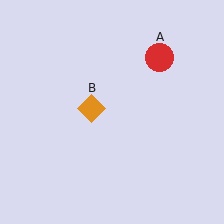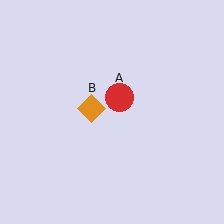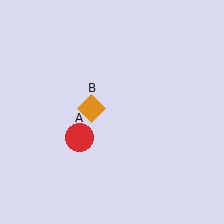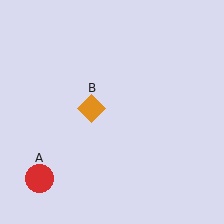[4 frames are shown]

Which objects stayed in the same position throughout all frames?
Orange diamond (object B) remained stationary.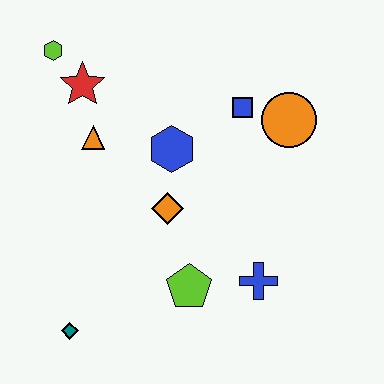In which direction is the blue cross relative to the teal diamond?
The blue cross is to the right of the teal diamond.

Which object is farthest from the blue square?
The teal diamond is farthest from the blue square.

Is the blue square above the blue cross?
Yes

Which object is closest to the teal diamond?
The lime pentagon is closest to the teal diamond.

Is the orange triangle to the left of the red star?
No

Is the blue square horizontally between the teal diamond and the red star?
No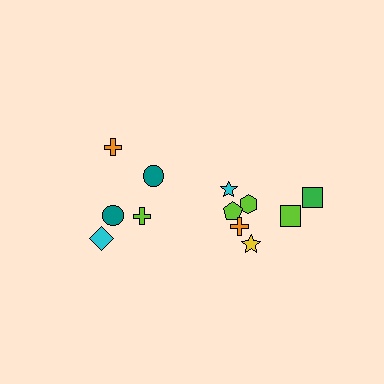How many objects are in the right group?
There are 7 objects.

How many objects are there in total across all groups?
There are 12 objects.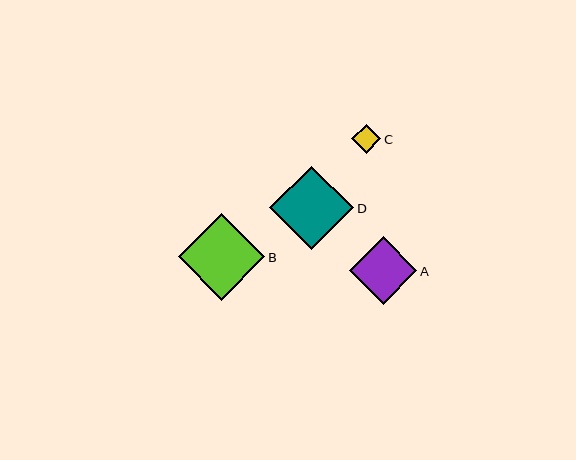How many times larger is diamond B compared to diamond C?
Diamond B is approximately 3.0 times the size of diamond C.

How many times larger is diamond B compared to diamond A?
Diamond B is approximately 1.3 times the size of diamond A.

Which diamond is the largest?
Diamond B is the largest with a size of approximately 86 pixels.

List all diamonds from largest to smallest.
From largest to smallest: B, D, A, C.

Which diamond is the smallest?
Diamond C is the smallest with a size of approximately 29 pixels.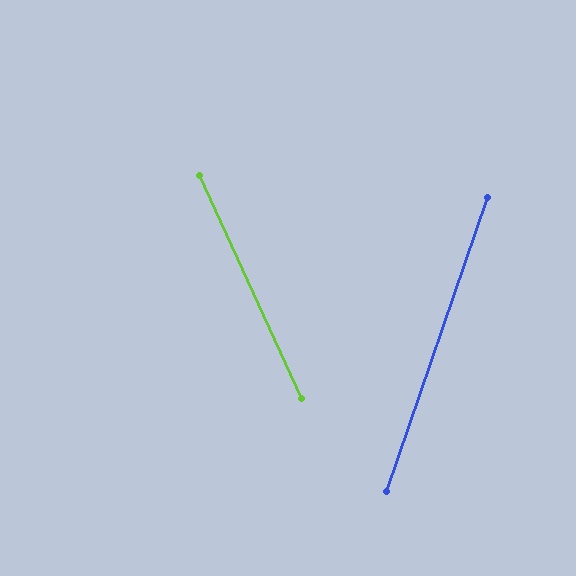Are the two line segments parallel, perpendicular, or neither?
Neither parallel nor perpendicular — they differ by about 43°.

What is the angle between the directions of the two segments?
Approximately 43 degrees.